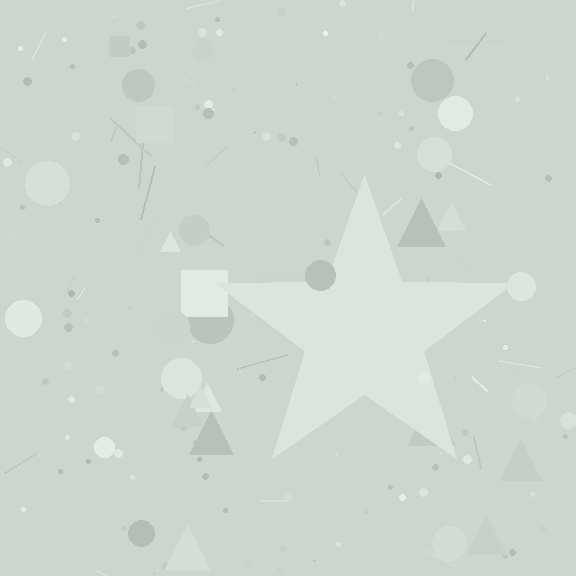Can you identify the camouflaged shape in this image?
The camouflaged shape is a star.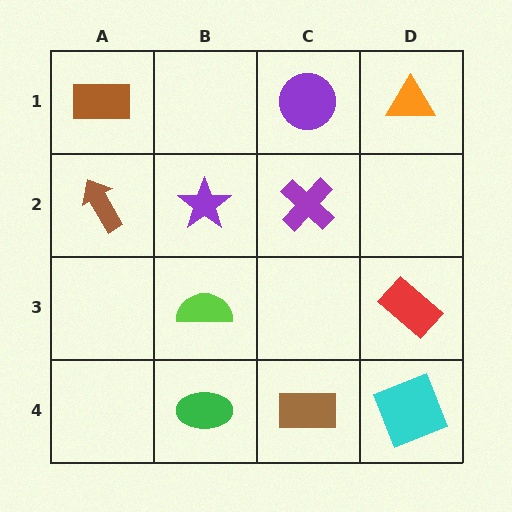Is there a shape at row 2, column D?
No, that cell is empty.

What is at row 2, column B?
A purple star.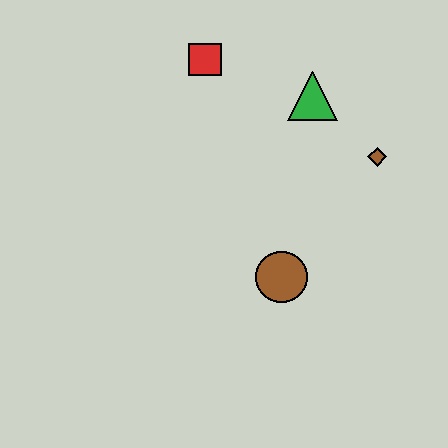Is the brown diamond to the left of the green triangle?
No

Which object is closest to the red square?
The green triangle is closest to the red square.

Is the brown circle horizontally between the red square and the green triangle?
Yes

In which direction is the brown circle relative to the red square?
The brown circle is below the red square.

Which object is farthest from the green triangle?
The brown circle is farthest from the green triangle.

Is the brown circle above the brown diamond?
No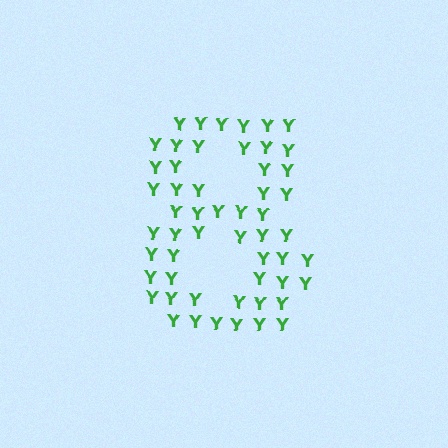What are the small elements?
The small elements are letter Y's.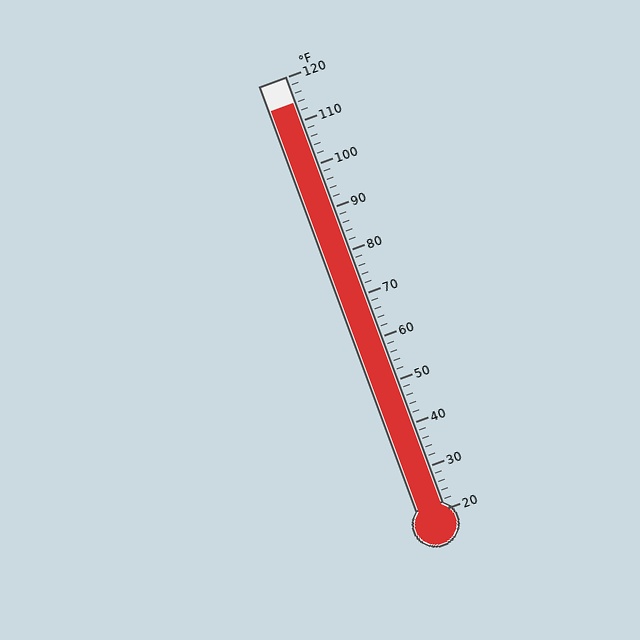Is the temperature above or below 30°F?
The temperature is above 30°F.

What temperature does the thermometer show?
The thermometer shows approximately 114°F.